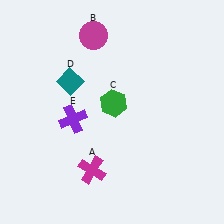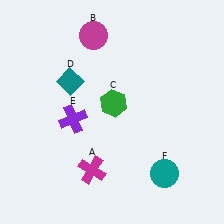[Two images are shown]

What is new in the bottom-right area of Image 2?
A teal circle (F) was added in the bottom-right area of Image 2.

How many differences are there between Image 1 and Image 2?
There is 1 difference between the two images.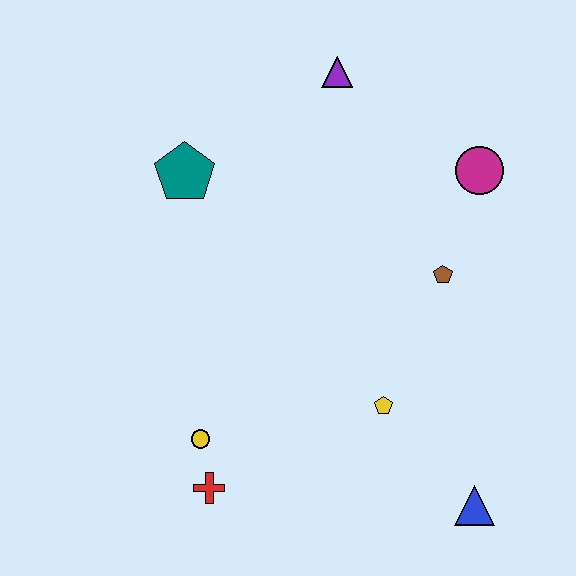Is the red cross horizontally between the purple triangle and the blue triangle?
No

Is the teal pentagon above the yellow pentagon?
Yes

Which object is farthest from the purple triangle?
The blue triangle is farthest from the purple triangle.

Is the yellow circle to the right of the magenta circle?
No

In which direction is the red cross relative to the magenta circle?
The red cross is below the magenta circle.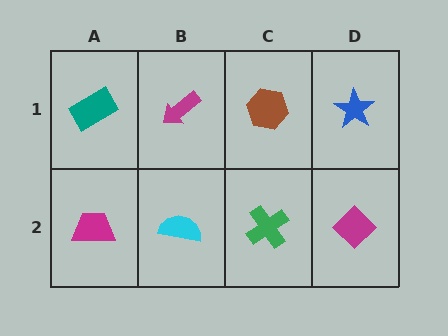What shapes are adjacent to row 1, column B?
A cyan semicircle (row 2, column B), a teal rectangle (row 1, column A), a brown hexagon (row 1, column C).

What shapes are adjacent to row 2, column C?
A brown hexagon (row 1, column C), a cyan semicircle (row 2, column B), a magenta diamond (row 2, column D).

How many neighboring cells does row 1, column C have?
3.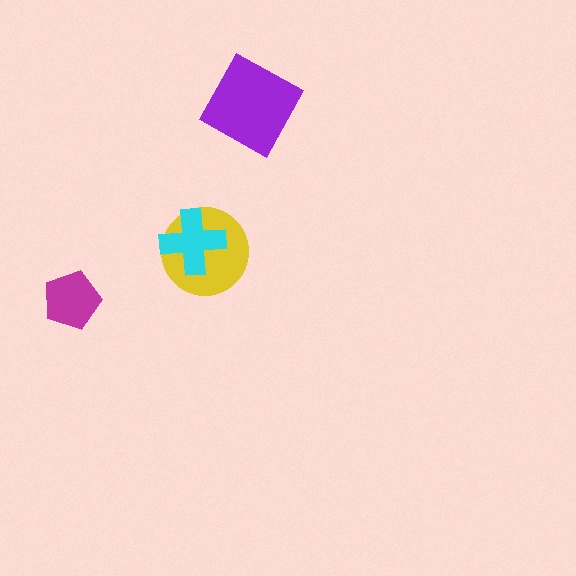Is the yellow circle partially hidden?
Yes, it is partially covered by another shape.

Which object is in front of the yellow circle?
The cyan cross is in front of the yellow circle.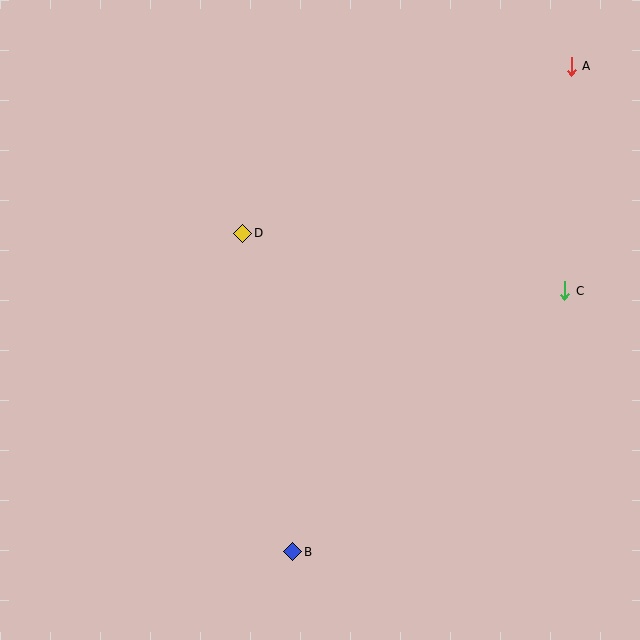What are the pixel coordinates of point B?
Point B is at (292, 552).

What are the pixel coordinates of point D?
Point D is at (243, 233).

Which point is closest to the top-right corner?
Point A is closest to the top-right corner.